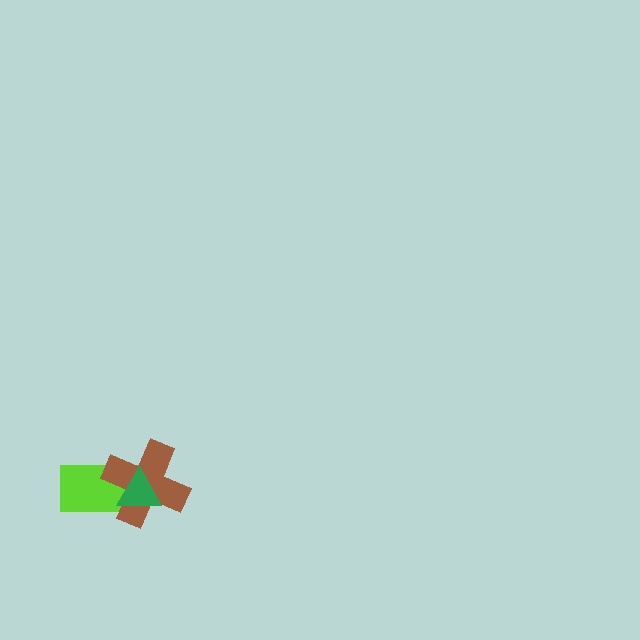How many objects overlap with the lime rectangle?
2 objects overlap with the lime rectangle.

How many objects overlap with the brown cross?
2 objects overlap with the brown cross.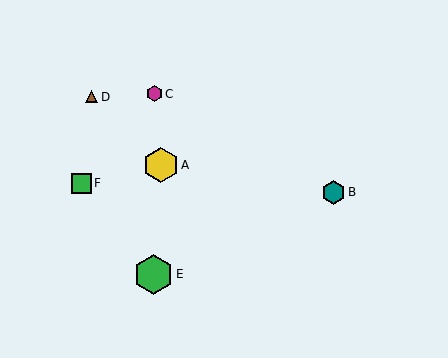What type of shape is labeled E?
Shape E is a green hexagon.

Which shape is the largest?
The green hexagon (labeled E) is the largest.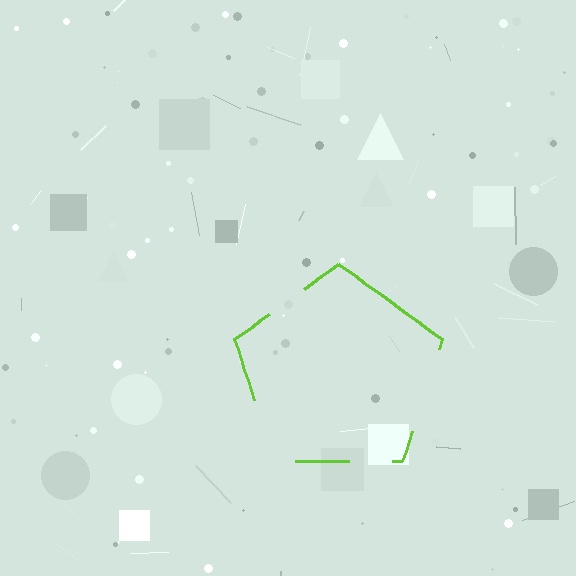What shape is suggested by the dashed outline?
The dashed outline suggests a pentagon.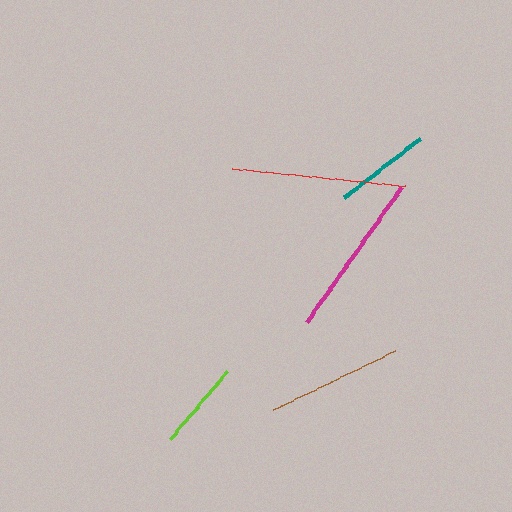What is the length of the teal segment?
The teal segment is approximately 96 pixels long.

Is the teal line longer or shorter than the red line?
The red line is longer than the teal line.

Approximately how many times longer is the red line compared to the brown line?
The red line is approximately 1.3 times the length of the brown line.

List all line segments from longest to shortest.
From longest to shortest: red, magenta, brown, teal, lime.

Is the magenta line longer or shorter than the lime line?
The magenta line is longer than the lime line.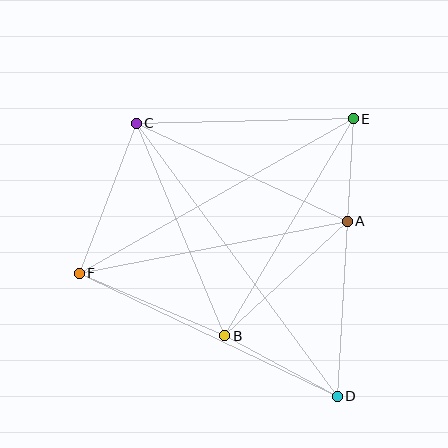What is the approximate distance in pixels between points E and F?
The distance between E and F is approximately 314 pixels.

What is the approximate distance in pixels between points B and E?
The distance between B and E is approximately 252 pixels.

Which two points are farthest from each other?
Points C and D are farthest from each other.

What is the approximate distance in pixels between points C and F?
The distance between C and F is approximately 161 pixels.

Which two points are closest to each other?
Points A and E are closest to each other.